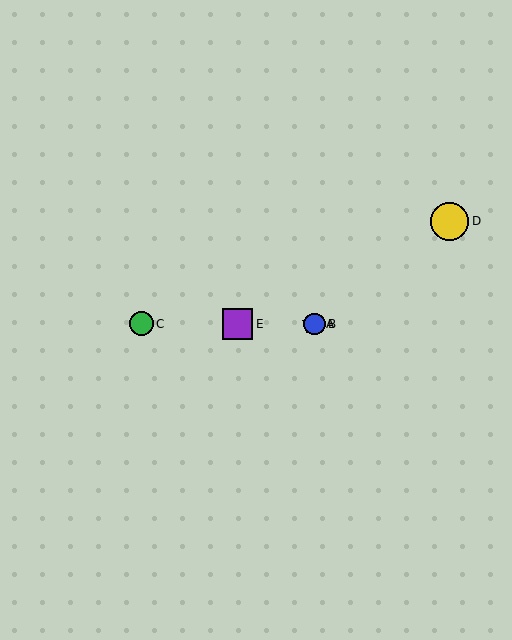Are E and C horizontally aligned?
Yes, both are at y≈324.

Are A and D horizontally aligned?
No, A is at y≈324 and D is at y≈221.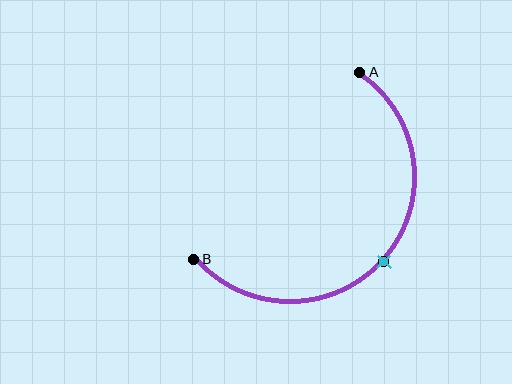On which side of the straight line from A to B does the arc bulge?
The arc bulges below and to the right of the straight line connecting A and B.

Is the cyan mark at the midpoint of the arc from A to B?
Yes. The cyan mark lies on the arc at equal arc-length from both A and B — it is the arc midpoint.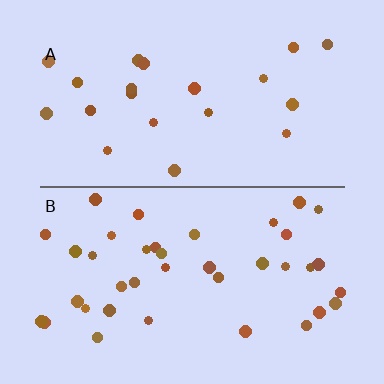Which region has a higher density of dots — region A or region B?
B (the bottom).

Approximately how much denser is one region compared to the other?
Approximately 1.8× — region B over region A.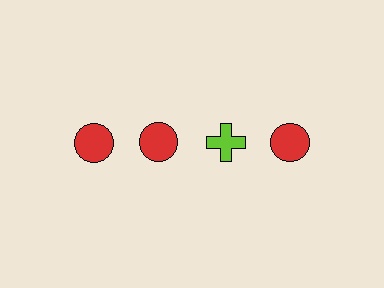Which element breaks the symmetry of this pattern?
The lime cross in the top row, center column breaks the symmetry. All other shapes are red circles.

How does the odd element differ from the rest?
It differs in both color (lime instead of red) and shape (cross instead of circle).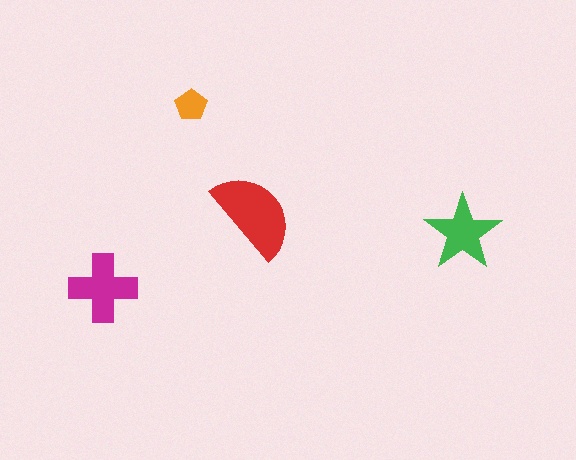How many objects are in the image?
There are 4 objects in the image.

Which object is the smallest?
The orange pentagon.